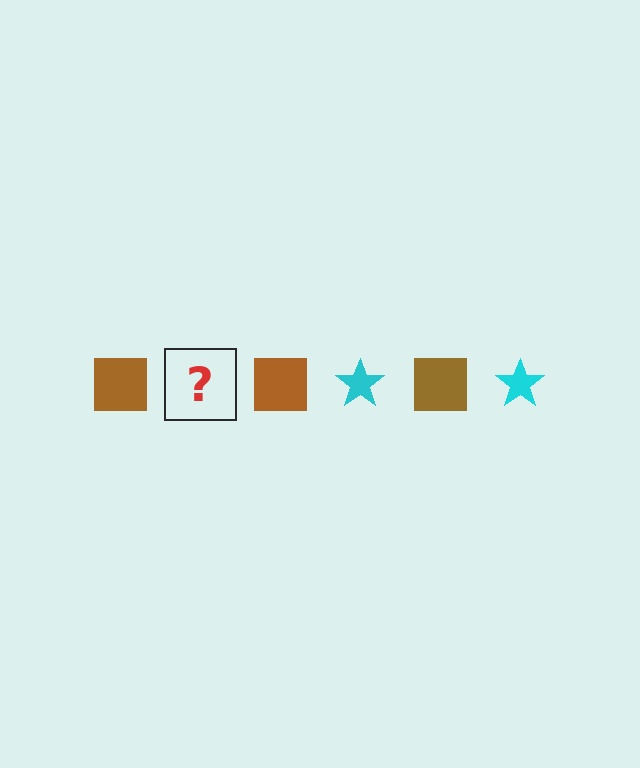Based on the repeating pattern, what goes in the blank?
The blank should be a cyan star.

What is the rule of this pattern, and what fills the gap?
The rule is that the pattern alternates between brown square and cyan star. The gap should be filled with a cyan star.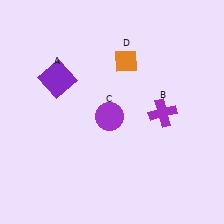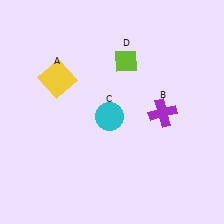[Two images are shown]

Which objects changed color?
A changed from purple to yellow. C changed from purple to cyan. D changed from orange to lime.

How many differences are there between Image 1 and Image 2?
There are 3 differences between the two images.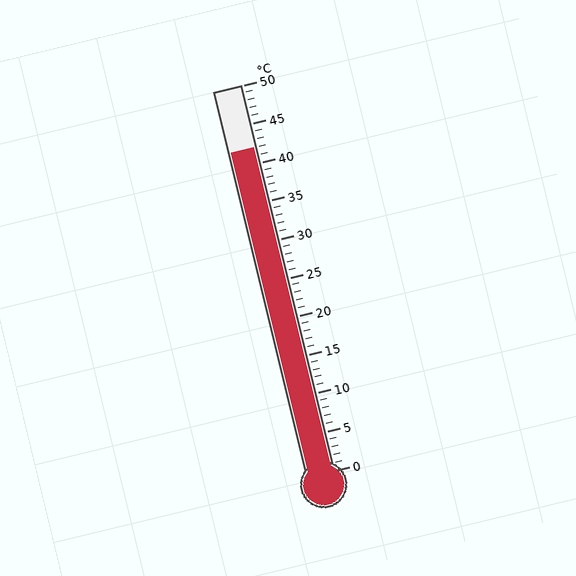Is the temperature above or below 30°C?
The temperature is above 30°C.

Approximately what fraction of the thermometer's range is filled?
The thermometer is filled to approximately 85% of its range.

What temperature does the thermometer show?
The thermometer shows approximately 42°C.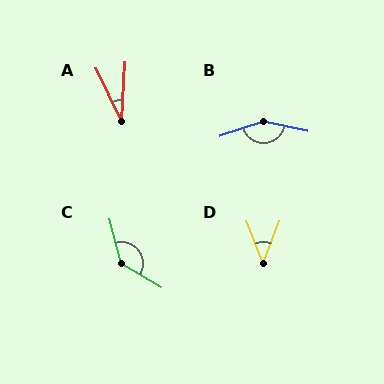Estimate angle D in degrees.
Approximately 42 degrees.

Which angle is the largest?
B, at approximately 150 degrees.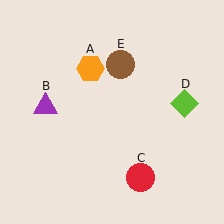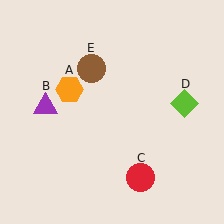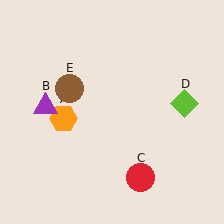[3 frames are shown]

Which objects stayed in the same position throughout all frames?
Purple triangle (object B) and red circle (object C) and lime diamond (object D) remained stationary.